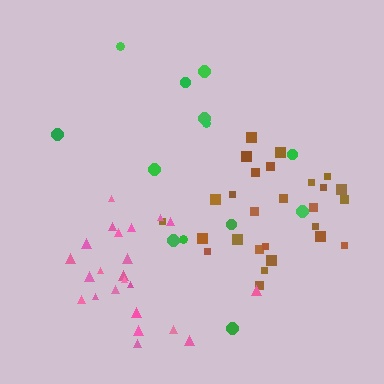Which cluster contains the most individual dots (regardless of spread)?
Brown (28).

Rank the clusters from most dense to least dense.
pink, brown, green.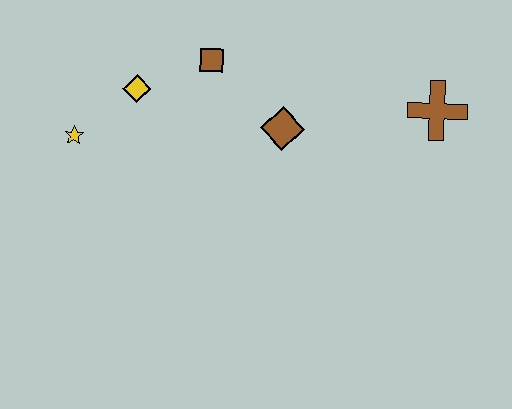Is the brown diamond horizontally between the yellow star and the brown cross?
Yes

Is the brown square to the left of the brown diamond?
Yes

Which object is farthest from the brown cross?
The yellow star is farthest from the brown cross.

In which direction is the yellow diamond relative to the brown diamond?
The yellow diamond is to the left of the brown diamond.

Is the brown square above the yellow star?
Yes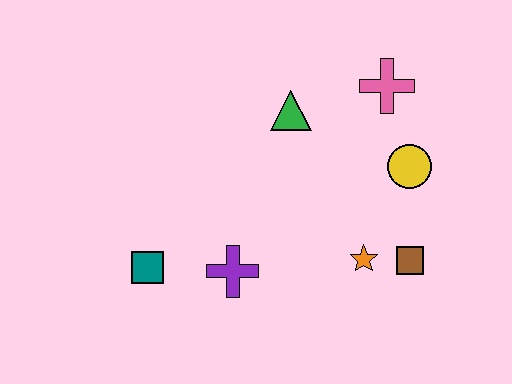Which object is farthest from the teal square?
The pink cross is farthest from the teal square.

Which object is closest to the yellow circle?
The pink cross is closest to the yellow circle.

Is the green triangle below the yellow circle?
No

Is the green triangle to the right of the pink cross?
No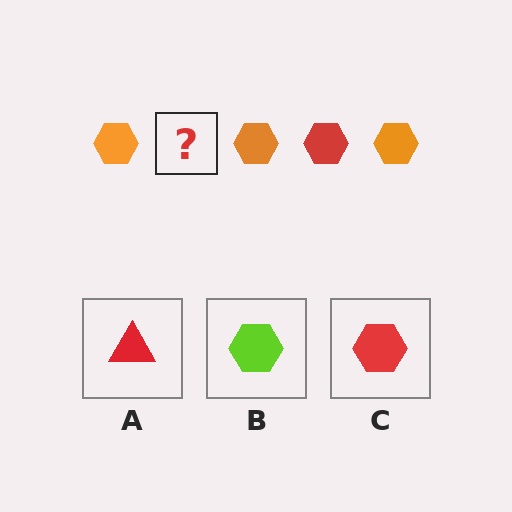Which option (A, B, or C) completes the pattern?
C.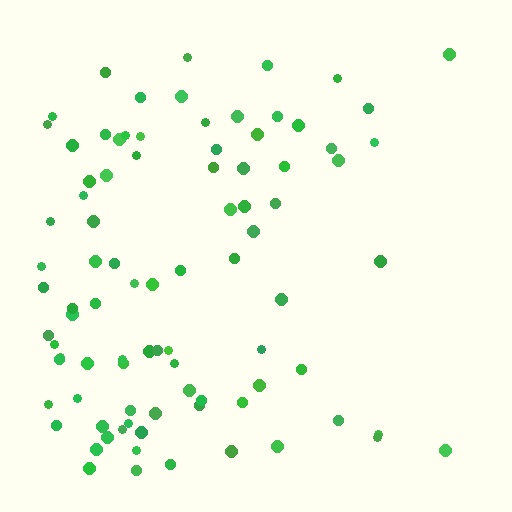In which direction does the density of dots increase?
From right to left, with the left side densest.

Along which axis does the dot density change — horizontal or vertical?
Horizontal.